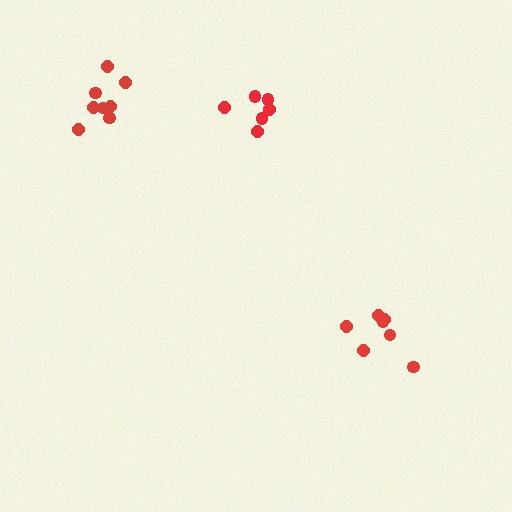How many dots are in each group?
Group 1: 8 dots, Group 2: 7 dots, Group 3: 6 dots (21 total).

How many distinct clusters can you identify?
There are 3 distinct clusters.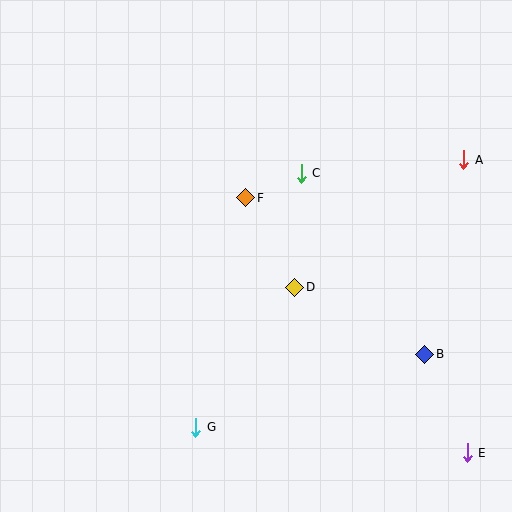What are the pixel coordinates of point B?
Point B is at (425, 354).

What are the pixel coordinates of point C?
Point C is at (301, 173).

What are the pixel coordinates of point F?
Point F is at (246, 198).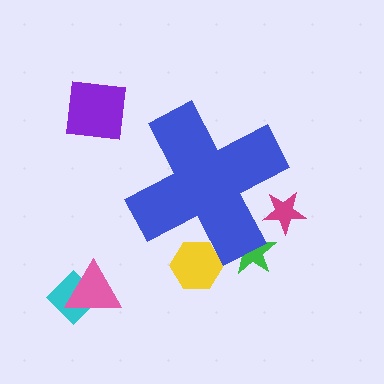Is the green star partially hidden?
Yes, the green star is partially hidden behind the blue cross.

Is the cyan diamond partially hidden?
No, the cyan diamond is fully visible.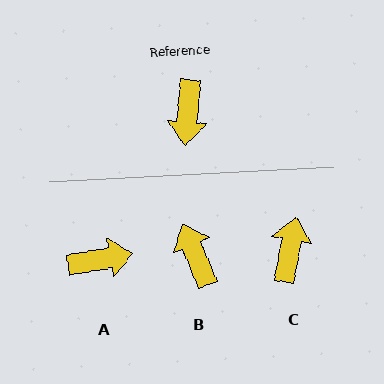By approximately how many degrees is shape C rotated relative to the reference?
Approximately 174 degrees counter-clockwise.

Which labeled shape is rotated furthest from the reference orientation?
C, about 174 degrees away.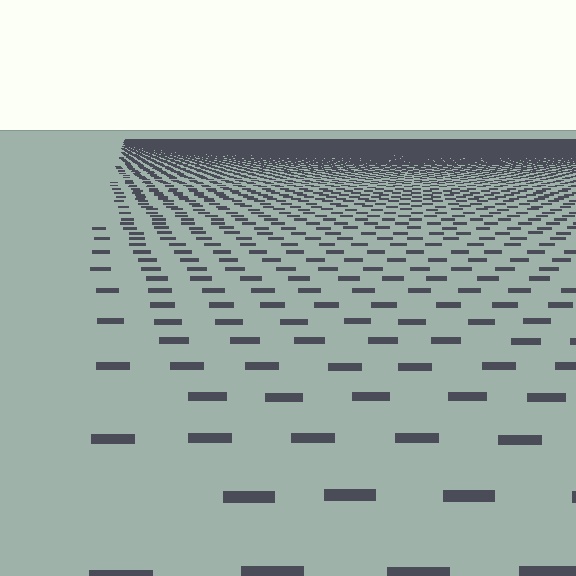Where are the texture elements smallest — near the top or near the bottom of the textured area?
Near the top.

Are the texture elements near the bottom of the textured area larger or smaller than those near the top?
Larger. Near the bottom, elements are closer to the viewer and appear at a bigger on-screen size.